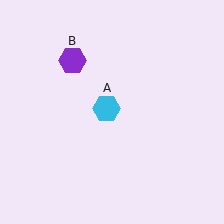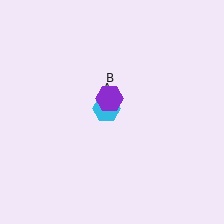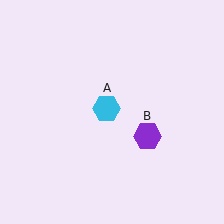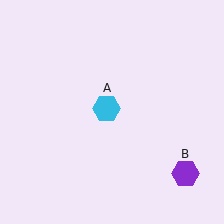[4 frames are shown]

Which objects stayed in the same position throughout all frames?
Cyan hexagon (object A) remained stationary.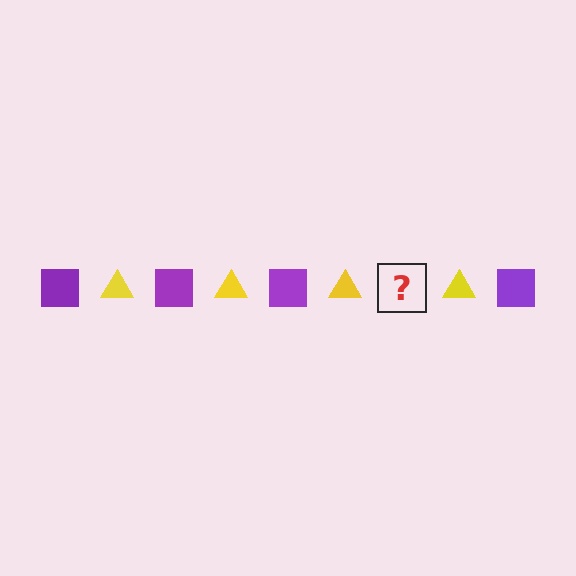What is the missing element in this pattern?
The missing element is a purple square.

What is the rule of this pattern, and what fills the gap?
The rule is that the pattern alternates between purple square and yellow triangle. The gap should be filled with a purple square.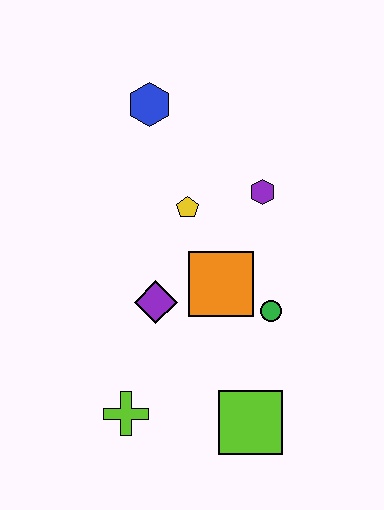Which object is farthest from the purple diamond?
The blue hexagon is farthest from the purple diamond.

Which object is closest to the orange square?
The green circle is closest to the orange square.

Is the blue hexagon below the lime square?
No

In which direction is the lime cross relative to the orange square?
The lime cross is below the orange square.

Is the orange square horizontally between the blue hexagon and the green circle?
Yes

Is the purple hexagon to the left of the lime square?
No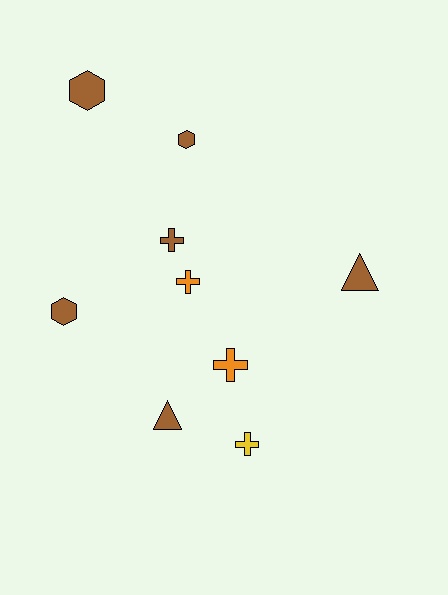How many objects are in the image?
There are 9 objects.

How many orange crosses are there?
There are 2 orange crosses.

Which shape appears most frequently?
Cross, with 4 objects.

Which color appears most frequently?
Brown, with 6 objects.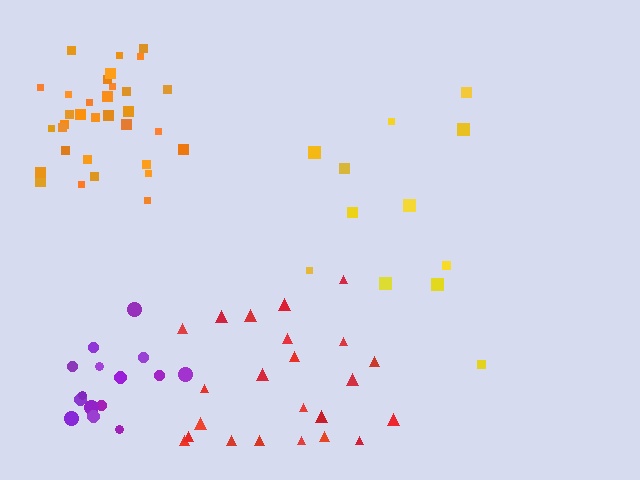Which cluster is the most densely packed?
Purple.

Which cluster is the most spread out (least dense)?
Yellow.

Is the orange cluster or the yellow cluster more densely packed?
Orange.